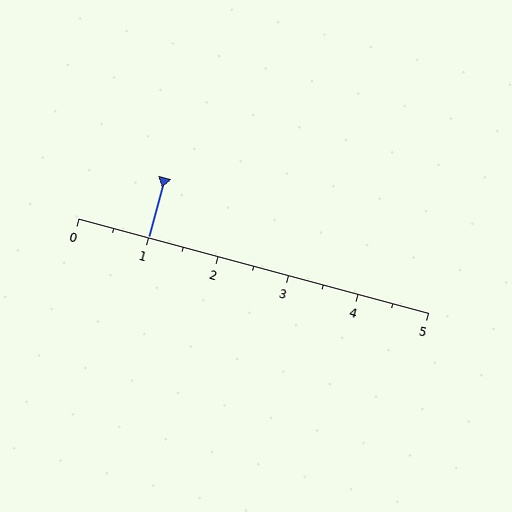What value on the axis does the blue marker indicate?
The marker indicates approximately 1.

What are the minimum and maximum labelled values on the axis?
The axis runs from 0 to 5.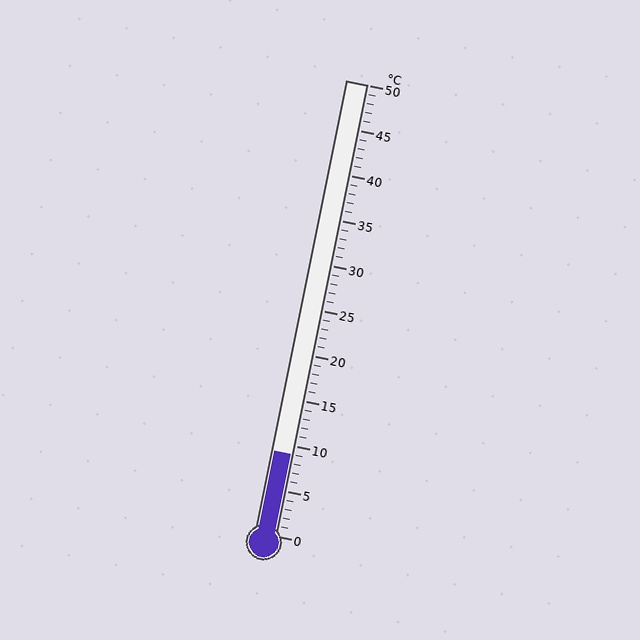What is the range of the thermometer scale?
The thermometer scale ranges from 0°C to 50°C.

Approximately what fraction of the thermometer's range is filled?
The thermometer is filled to approximately 20% of its range.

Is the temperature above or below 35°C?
The temperature is below 35°C.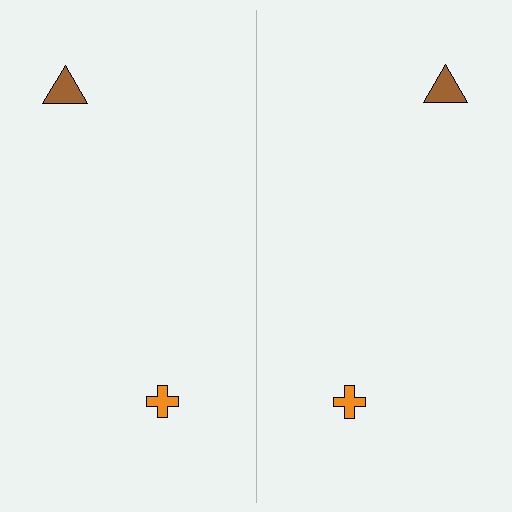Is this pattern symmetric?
Yes, this pattern has bilateral (reflection) symmetry.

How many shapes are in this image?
There are 4 shapes in this image.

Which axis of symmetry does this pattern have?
The pattern has a vertical axis of symmetry running through the center of the image.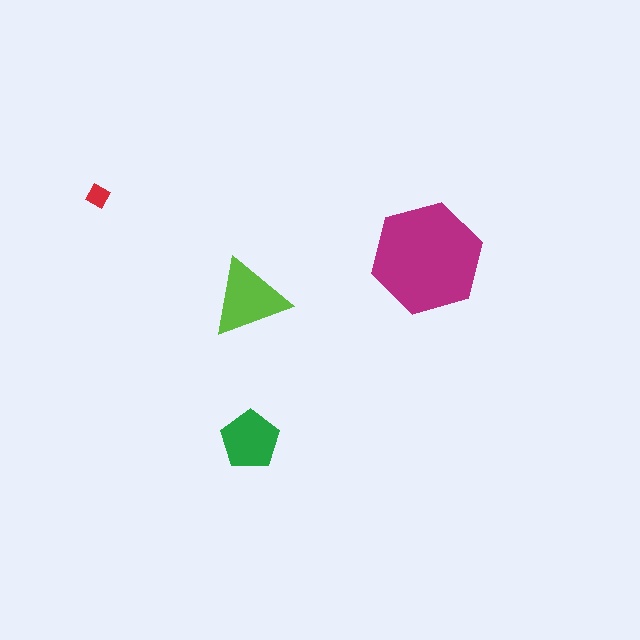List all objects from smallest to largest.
The red diamond, the green pentagon, the lime triangle, the magenta hexagon.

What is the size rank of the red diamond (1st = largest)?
4th.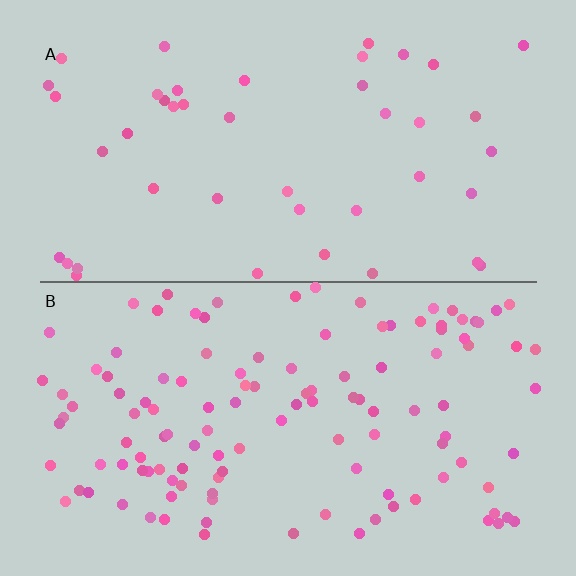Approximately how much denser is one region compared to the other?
Approximately 2.8× — region B over region A.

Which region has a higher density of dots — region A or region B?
B (the bottom).